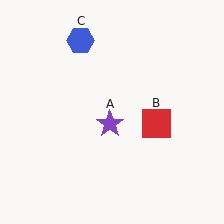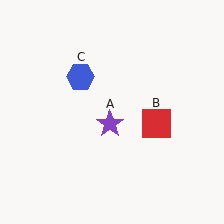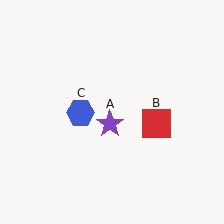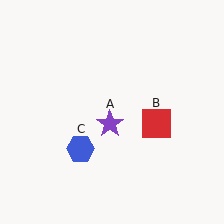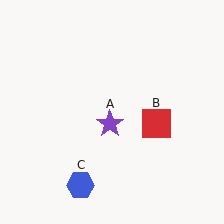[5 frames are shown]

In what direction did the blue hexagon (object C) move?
The blue hexagon (object C) moved down.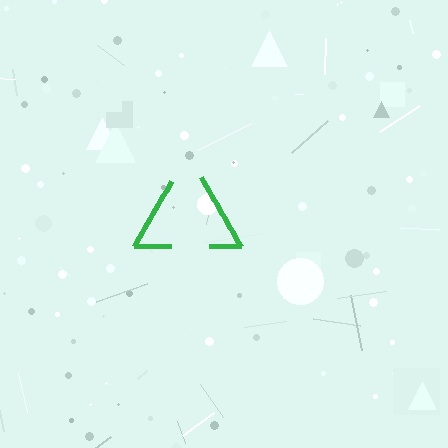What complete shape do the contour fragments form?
The contour fragments form a triangle.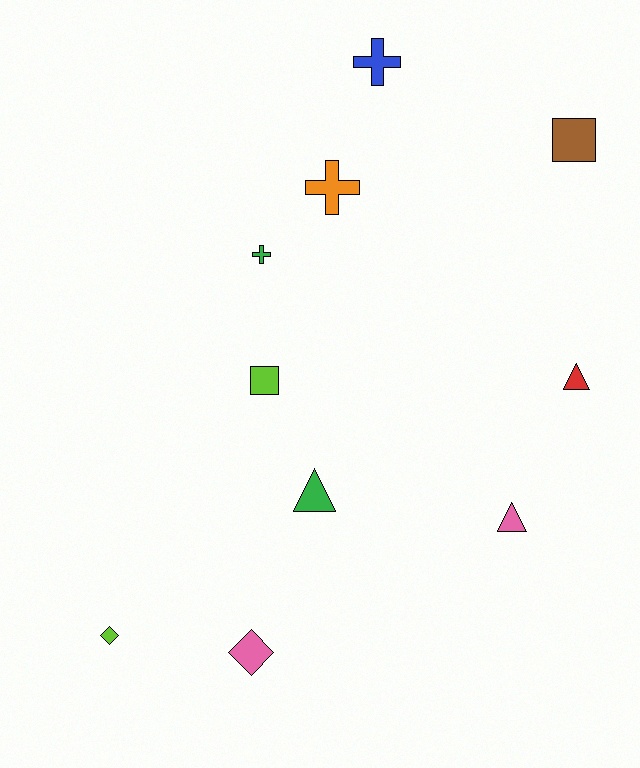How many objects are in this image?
There are 10 objects.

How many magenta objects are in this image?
There are no magenta objects.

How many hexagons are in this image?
There are no hexagons.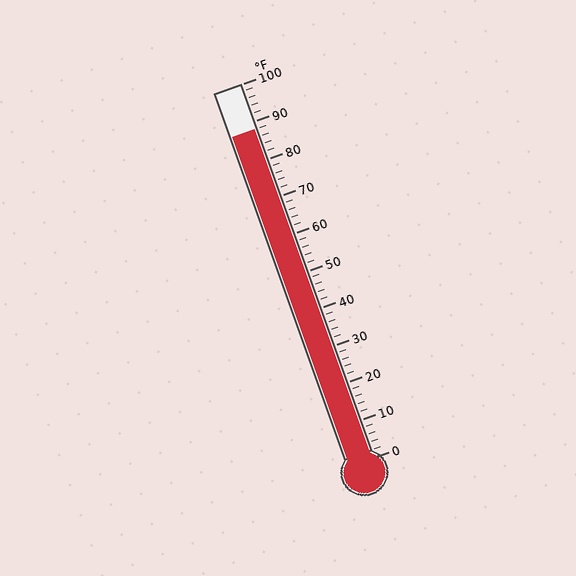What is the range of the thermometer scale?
The thermometer scale ranges from 0°F to 100°F.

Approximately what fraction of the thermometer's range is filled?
The thermometer is filled to approximately 90% of its range.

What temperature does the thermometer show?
The thermometer shows approximately 88°F.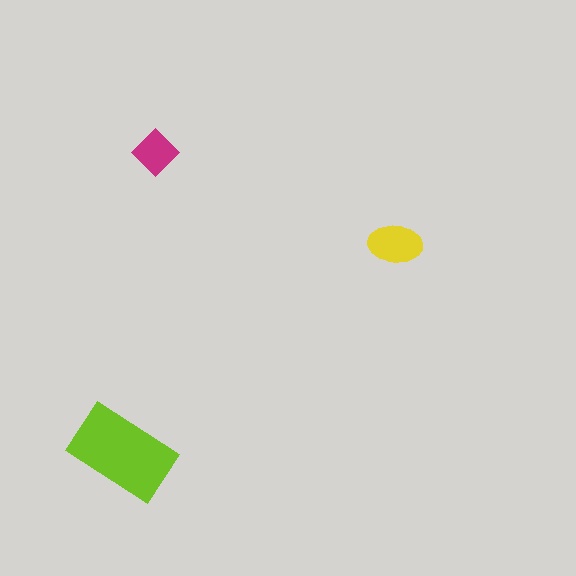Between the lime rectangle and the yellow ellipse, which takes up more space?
The lime rectangle.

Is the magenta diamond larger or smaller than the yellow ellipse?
Smaller.